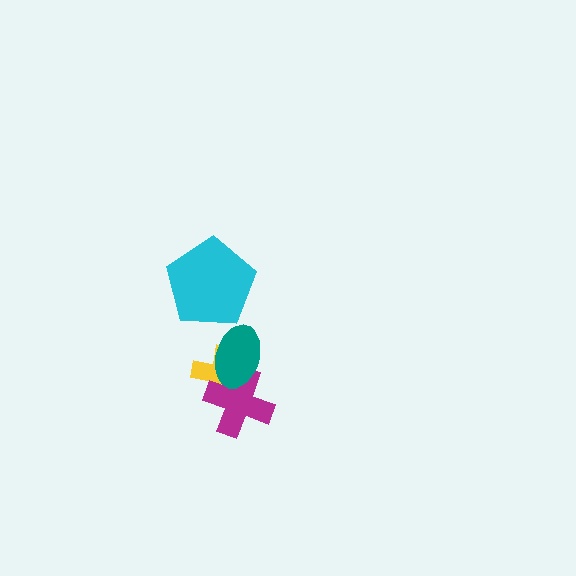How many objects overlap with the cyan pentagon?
0 objects overlap with the cyan pentagon.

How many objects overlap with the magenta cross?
2 objects overlap with the magenta cross.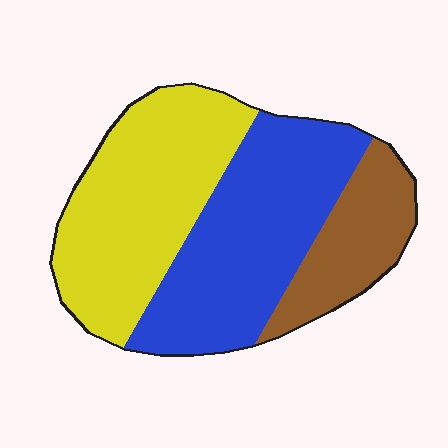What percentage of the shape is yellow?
Yellow takes up about two fifths (2/5) of the shape.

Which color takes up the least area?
Brown, at roughly 20%.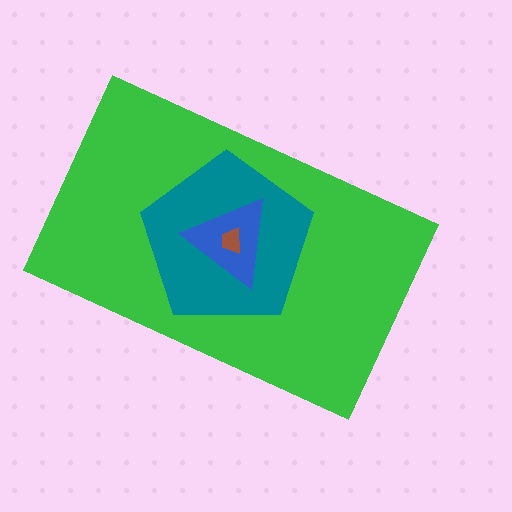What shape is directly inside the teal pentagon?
The blue triangle.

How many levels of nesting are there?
4.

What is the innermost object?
The brown trapezoid.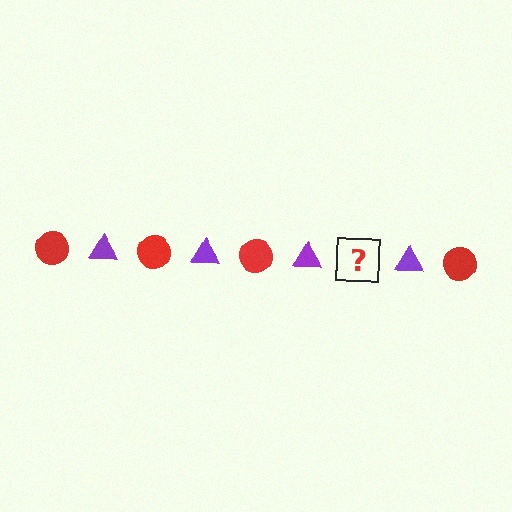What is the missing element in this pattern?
The missing element is a red circle.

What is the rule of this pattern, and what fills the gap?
The rule is that the pattern alternates between red circle and purple triangle. The gap should be filled with a red circle.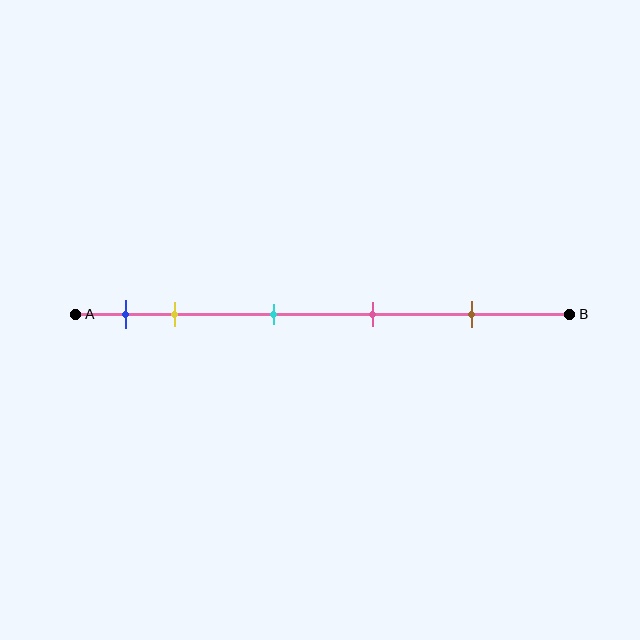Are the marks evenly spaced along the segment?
No, the marks are not evenly spaced.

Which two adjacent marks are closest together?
The blue and yellow marks are the closest adjacent pair.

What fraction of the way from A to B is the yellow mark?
The yellow mark is approximately 20% (0.2) of the way from A to B.